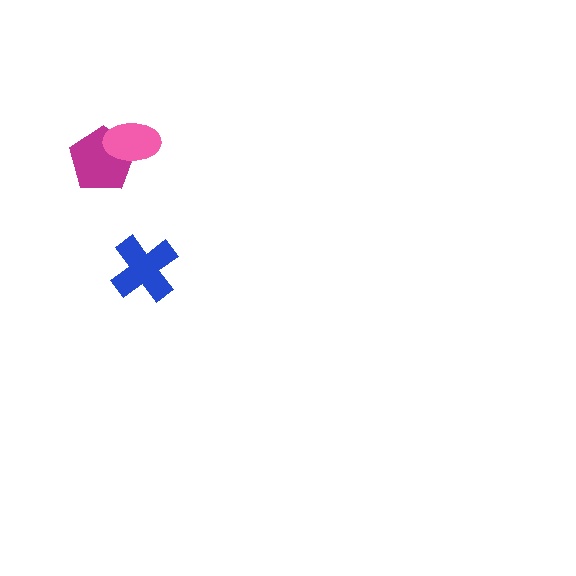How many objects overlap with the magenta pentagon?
1 object overlaps with the magenta pentagon.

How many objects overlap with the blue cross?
0 objects overlap with the blue cross.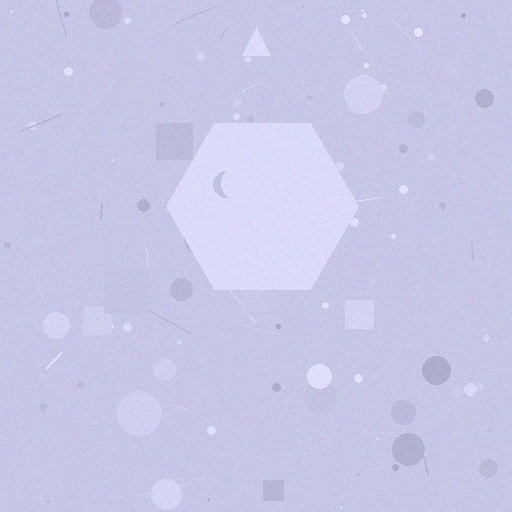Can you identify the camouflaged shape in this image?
The camouflaged shape is a hexagon.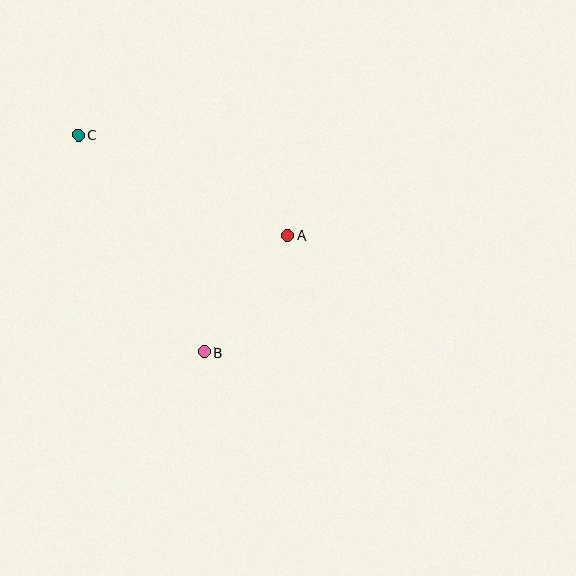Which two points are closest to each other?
Points A and B are closest to each other.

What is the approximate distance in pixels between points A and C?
The distance between A and C is approximately 232 pixels.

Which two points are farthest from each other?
Points B and C are farthest from each other.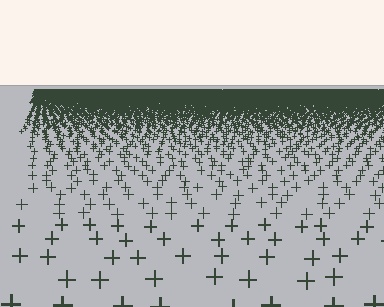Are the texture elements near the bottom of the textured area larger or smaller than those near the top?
Larger. Near the bottom, elements are closer to the viewer and appear at a bigger on-screen size.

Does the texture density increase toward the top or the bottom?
Density increases toward the top.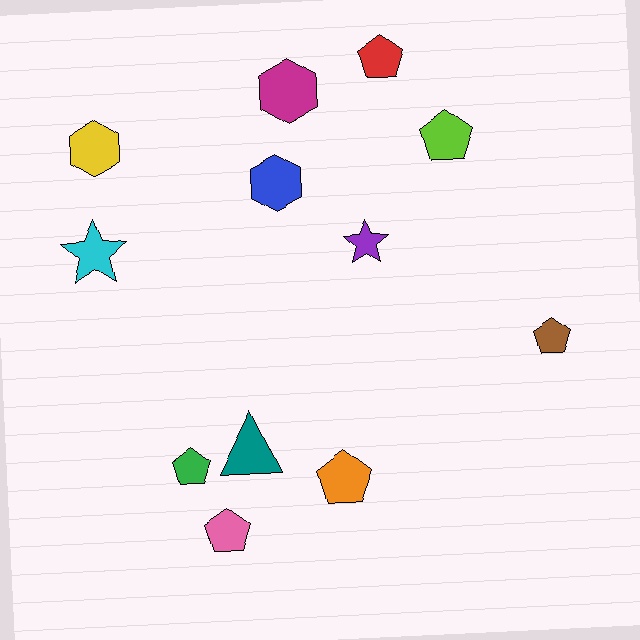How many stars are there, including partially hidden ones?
There are 2 stars.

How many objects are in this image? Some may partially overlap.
There are 12 objects.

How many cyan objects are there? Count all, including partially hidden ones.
There is 1 cyan object.